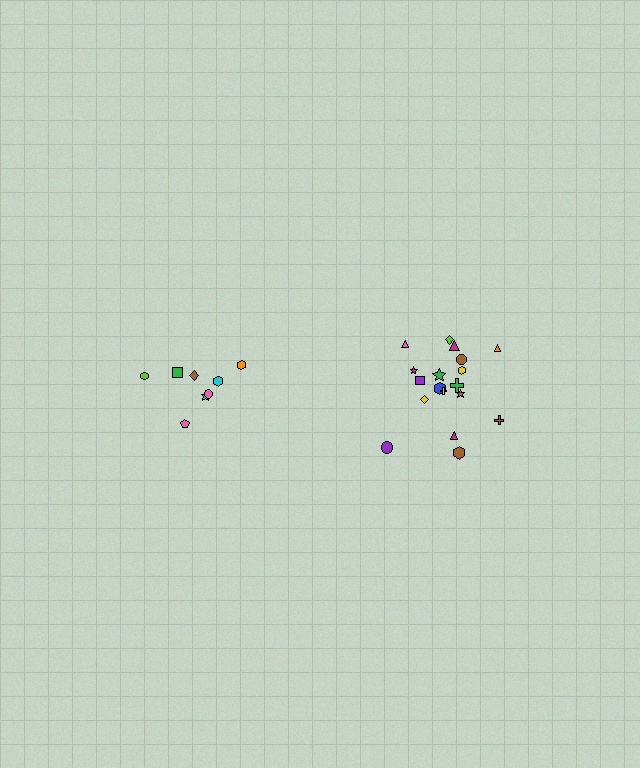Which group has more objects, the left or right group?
The right group.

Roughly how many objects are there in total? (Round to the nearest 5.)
Roughly 25 objects in total.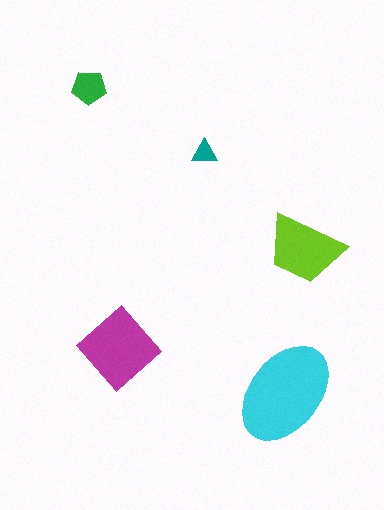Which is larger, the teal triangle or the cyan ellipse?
The cyan ellipse.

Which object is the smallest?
The teal triangle.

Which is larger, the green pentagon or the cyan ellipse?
The cyan ellipse.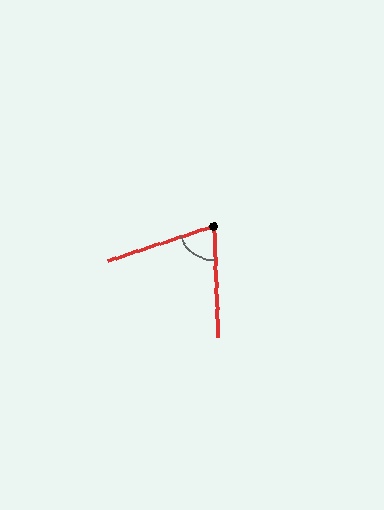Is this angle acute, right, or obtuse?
It is acute.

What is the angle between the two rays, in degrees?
Approximately 74 degrees.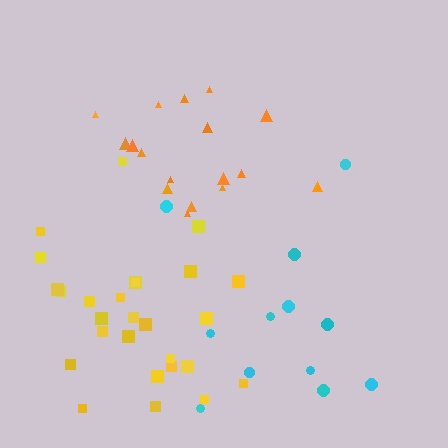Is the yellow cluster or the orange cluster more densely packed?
Yellow.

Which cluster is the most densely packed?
Yellow.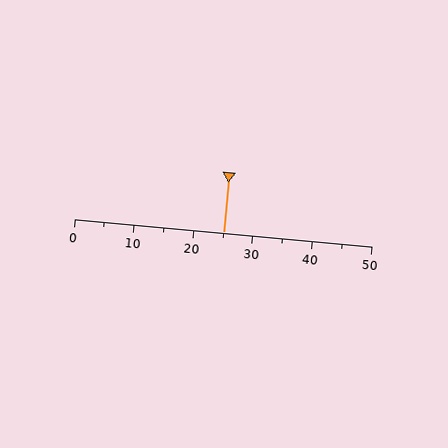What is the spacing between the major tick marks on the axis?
The major ticks are spaced 10 apart.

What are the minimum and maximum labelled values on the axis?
The axis runs from 0 to 50.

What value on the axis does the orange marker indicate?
The marker indicates approximately 25.